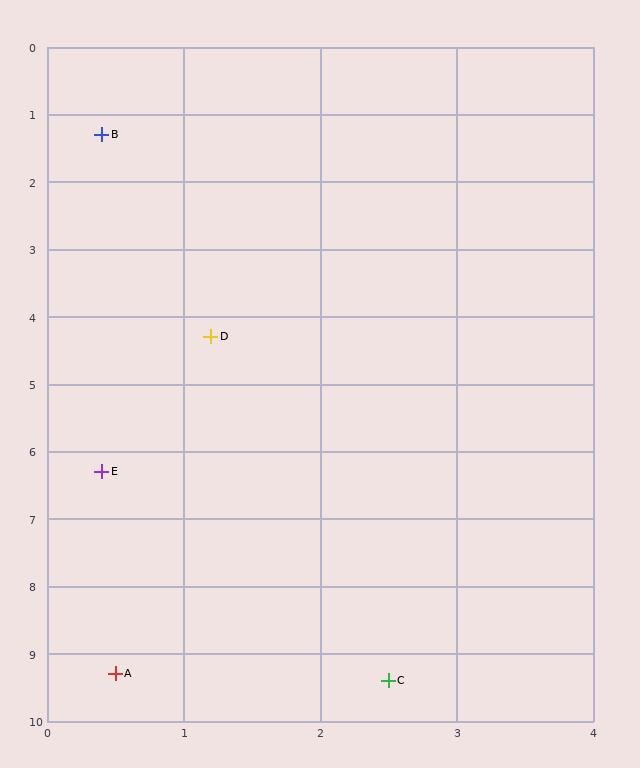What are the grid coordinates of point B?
Point B is at approximately (0.4, 1.3).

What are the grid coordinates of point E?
Point E is at approximately (0.4, 6.3).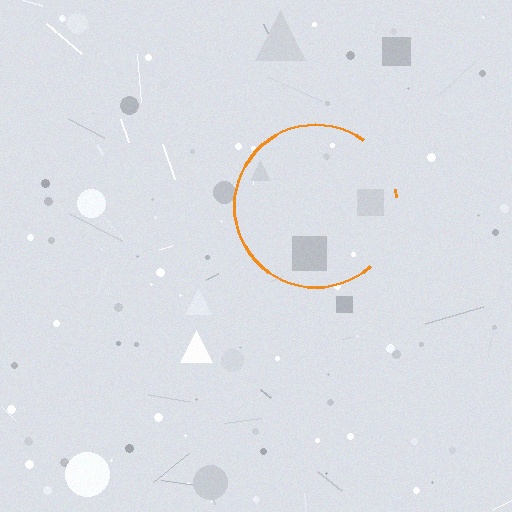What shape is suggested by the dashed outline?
The dashed outline suggests a circle.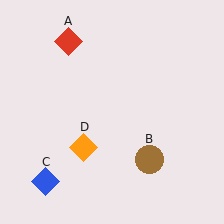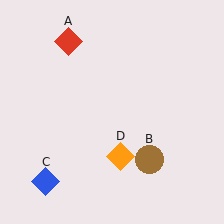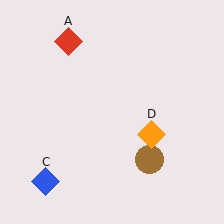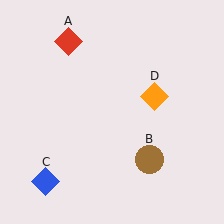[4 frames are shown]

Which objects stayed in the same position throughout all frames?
Red diamond (object A) and brown circle (object B) and blue diamond (object C) remained stationary.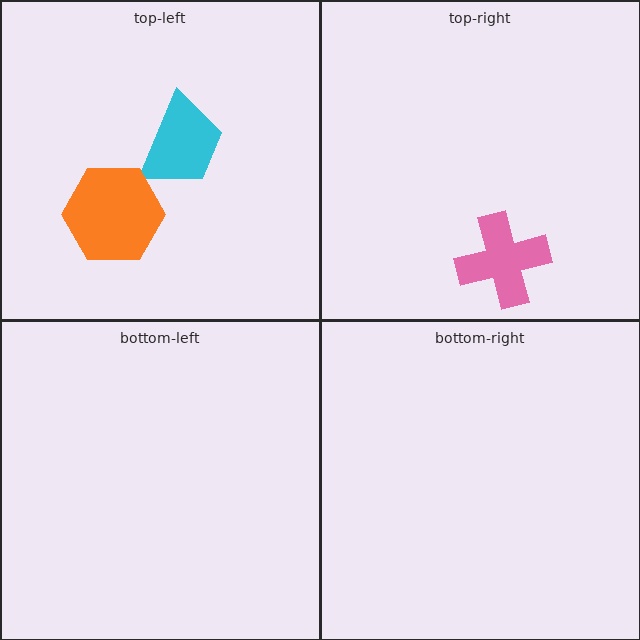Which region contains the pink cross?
The top-right region.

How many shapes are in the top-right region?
1.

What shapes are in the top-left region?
The cyan trapezoid, the orange hexagon.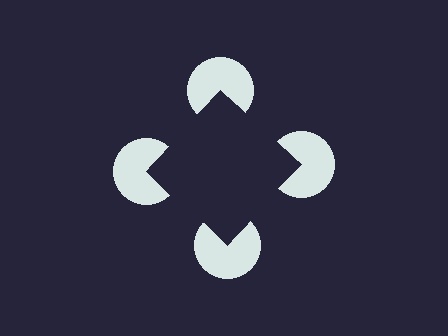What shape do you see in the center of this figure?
An illusory square — its edges are inferred from the aligned wedge cuts in the pac-man discs, not physically drawn.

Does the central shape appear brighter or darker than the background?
It typically appears slightly darker than the background, even though no actual brightness change is drawn.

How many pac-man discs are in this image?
There are 4 — one at each vertex of the illusory square.